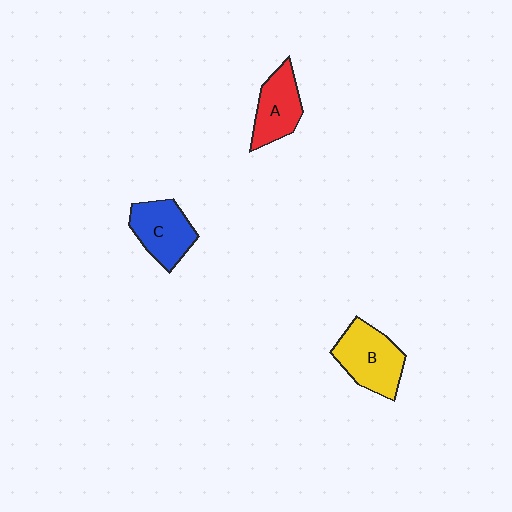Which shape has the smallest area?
Shape A (red).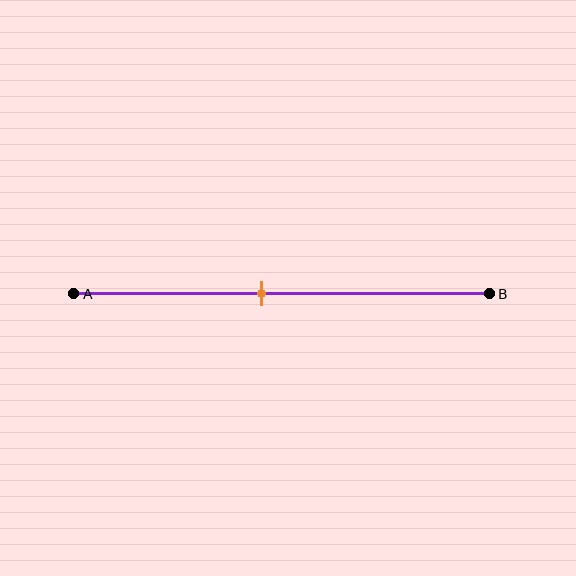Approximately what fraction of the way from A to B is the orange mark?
The orange mark is approximately 45% of the way from A to B.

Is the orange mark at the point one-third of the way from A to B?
No, the mark is at about 45% from A, not at the 33% one-third point.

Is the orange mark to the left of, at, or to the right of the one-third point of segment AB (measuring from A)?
The orange mark is to the right of the one-third point of segment AB.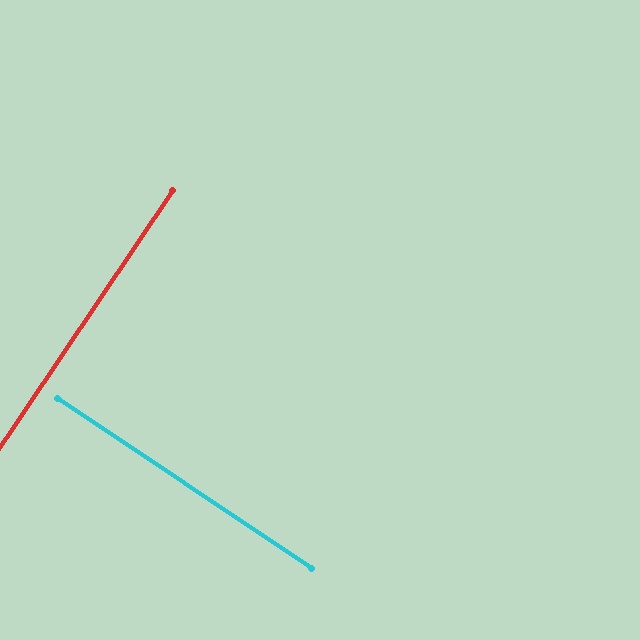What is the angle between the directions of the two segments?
Approximately 90 degrees.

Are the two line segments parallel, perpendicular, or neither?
Perpendicular — they meet at approximately 90°.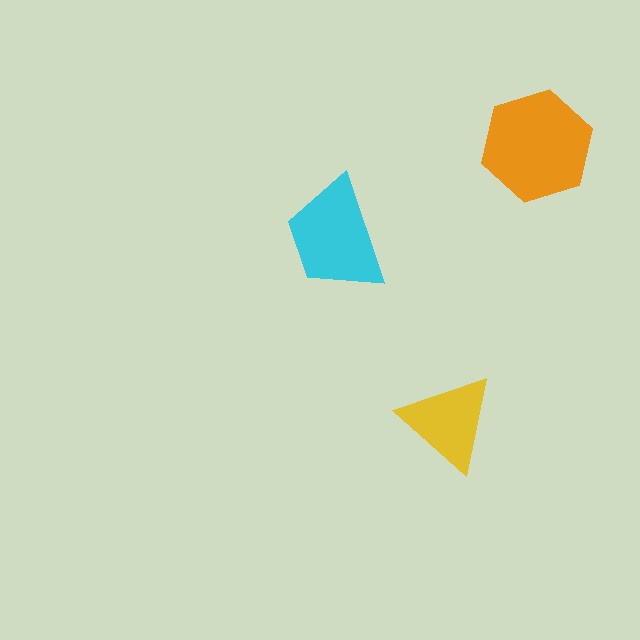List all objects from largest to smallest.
The orange hexagon, the cyan trapezoid, the yellow triangle.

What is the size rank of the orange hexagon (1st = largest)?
1st.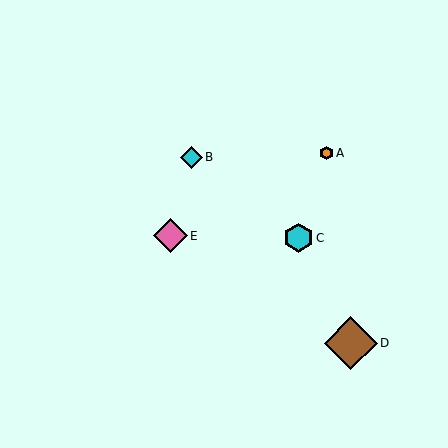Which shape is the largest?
The brown diamond (labeled D) is the largest.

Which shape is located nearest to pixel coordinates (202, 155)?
The cyan diamond (labeled B) at (191, 157) is nearest to that location.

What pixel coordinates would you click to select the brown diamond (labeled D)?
Click at (351, 343) to select the brown diamond D.